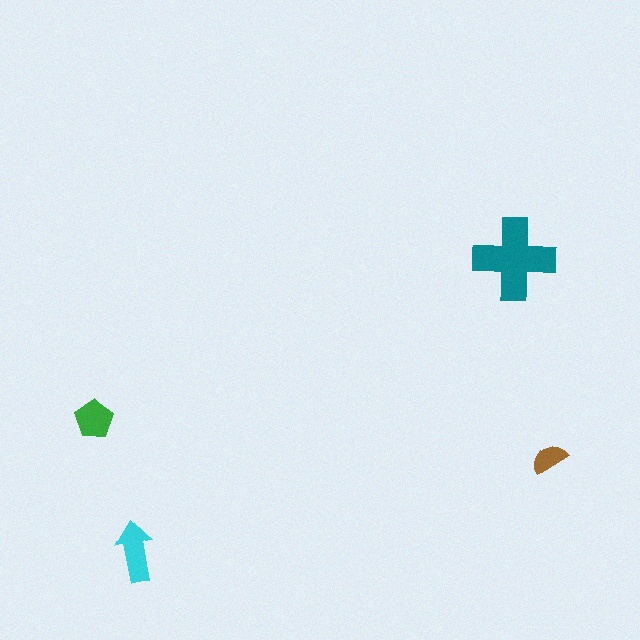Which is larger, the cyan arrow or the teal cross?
The teal cross.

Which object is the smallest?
The brown semicircle.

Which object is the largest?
The teal cross.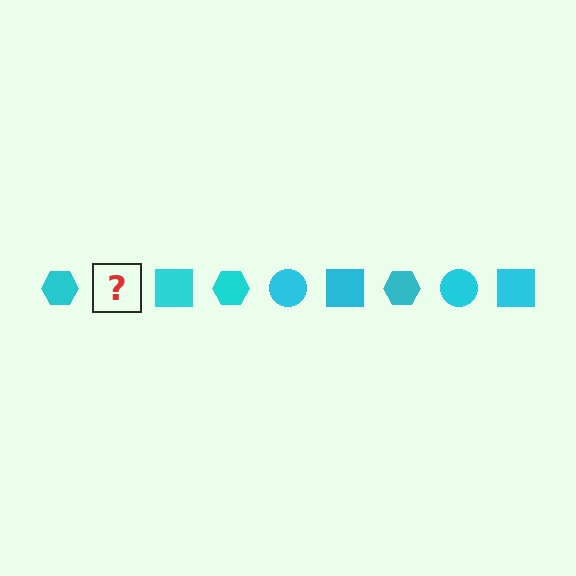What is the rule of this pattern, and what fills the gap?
The rule is that the pattern cycles through hexagon, circle, square shapes in cyan. The gap should be filled with a cyan circle.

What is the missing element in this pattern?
The missing element is a cyan circle.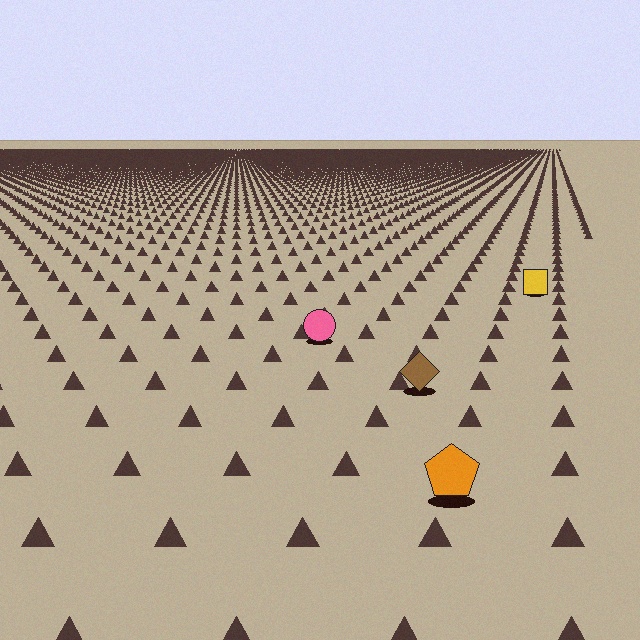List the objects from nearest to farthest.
From nearest to farthest: the orange pentagon, the brown diamond, the pink circle, the yellow square.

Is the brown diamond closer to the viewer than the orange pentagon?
No. The orange pentagon is closer — you can tell from the texture gradient: the ground texture is coarser near it.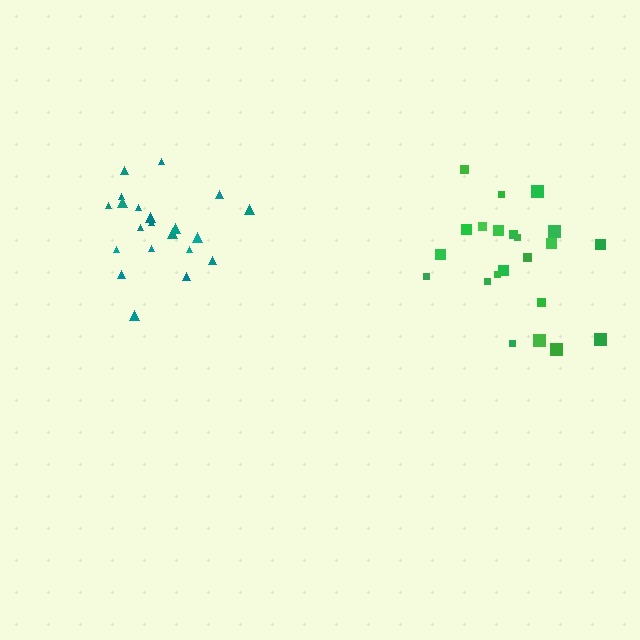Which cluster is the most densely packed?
Teal.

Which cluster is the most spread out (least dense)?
Green.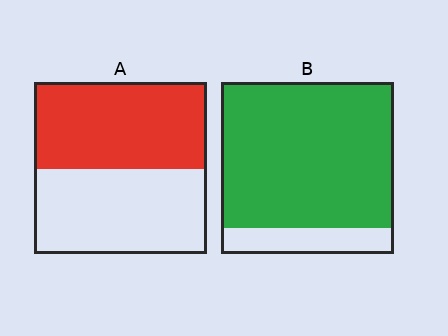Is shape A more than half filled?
Roughly half.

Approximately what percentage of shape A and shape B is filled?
A is approximately 50% and B is approximately 85%.